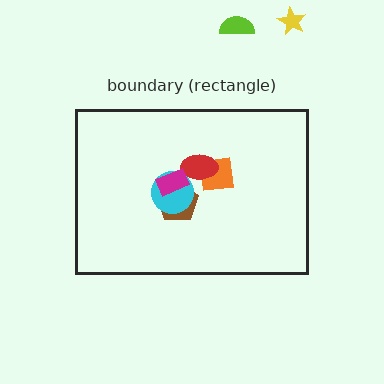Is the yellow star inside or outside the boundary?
Outside.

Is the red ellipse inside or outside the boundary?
Inside.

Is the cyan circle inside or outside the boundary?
Inside.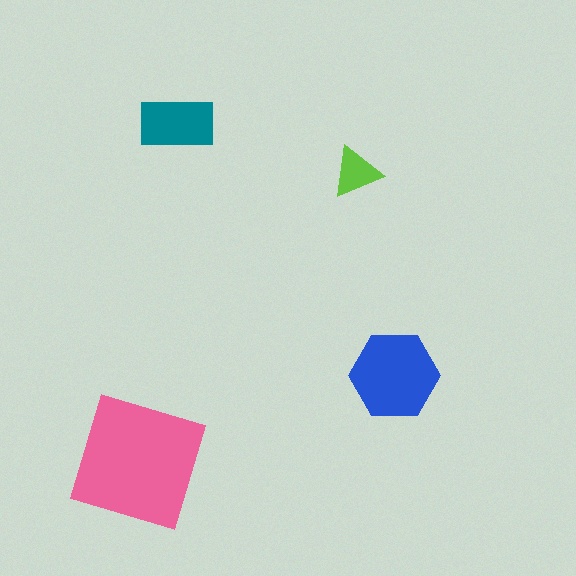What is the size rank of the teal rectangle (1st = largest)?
3rd.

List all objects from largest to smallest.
The pink square, the blue hexagon, the teal rectangle, the lime triangle.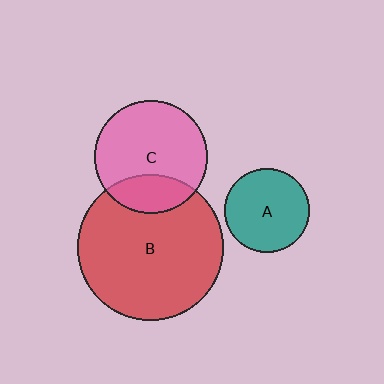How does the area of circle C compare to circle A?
Approximately 1.8 times.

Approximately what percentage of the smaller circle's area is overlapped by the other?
Approximately 25%.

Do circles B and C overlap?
Yes.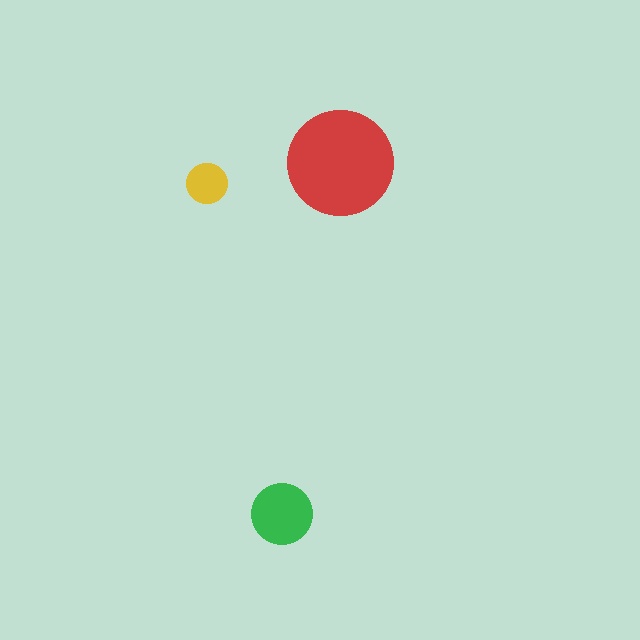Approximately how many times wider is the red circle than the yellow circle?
About 2.5 times wider.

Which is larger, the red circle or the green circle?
The red one.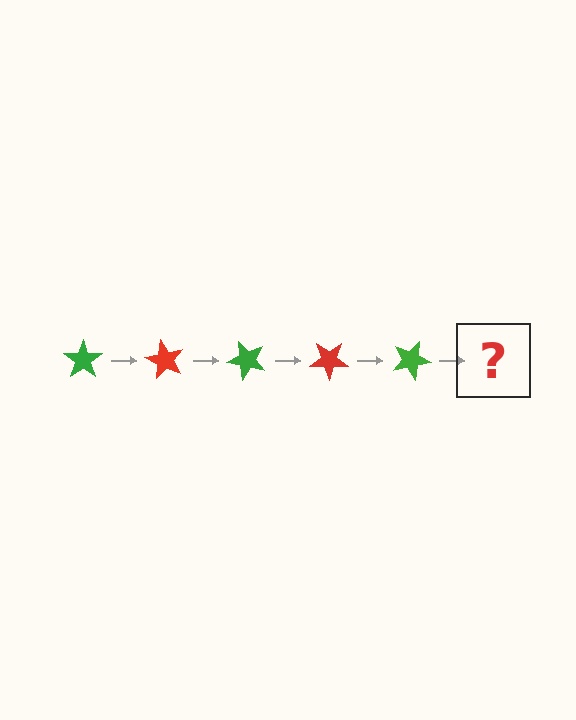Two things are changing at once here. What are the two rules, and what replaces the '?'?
The two rules are that it rotates 60 degrees each step and the color cycles through green and red. The '?' should be a red star, rotated 300 degrees from the start.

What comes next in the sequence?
The next element should be a red star, rotated 300 degrees from the start.